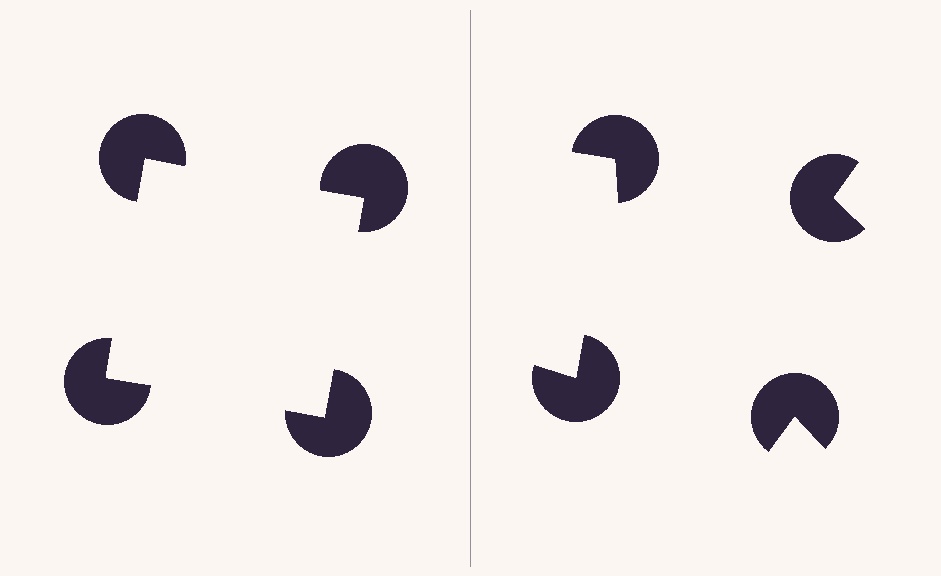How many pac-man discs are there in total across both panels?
8 — 4 on each side.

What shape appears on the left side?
An illusory square.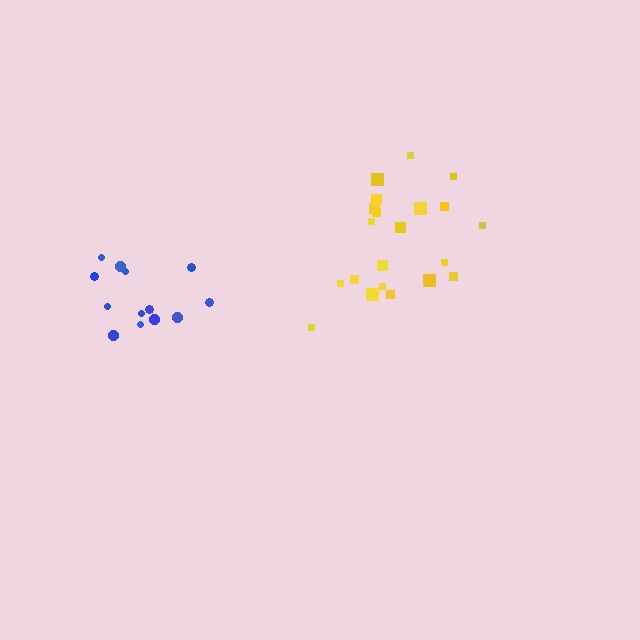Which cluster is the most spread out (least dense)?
Yellow.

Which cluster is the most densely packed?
Blue.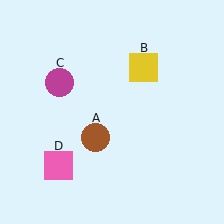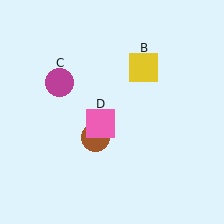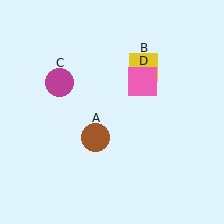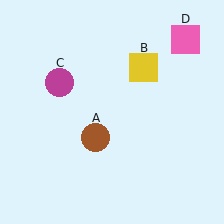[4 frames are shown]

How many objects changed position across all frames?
1 object changed position: pink square (object D).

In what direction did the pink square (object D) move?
The pink square (object D) moved up and to the right.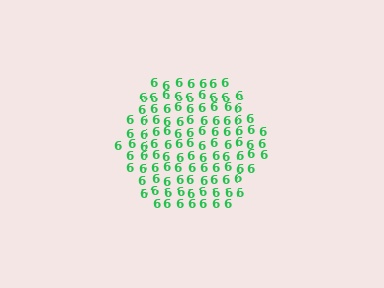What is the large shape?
The large shape is a hexagon.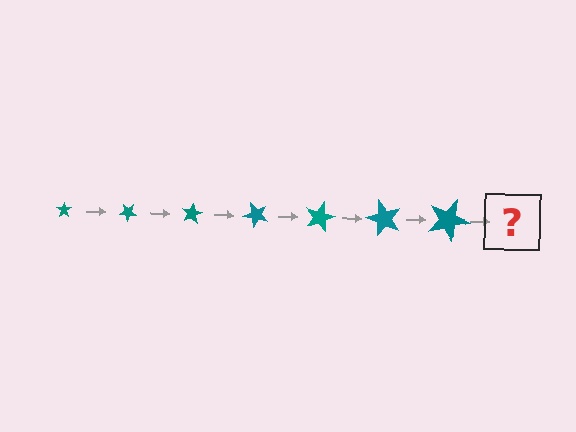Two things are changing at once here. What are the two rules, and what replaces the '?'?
The two rules are that the star grows larger each step and it rotates 40 degrees each step. The '?' should be a star, larger than the previous one and rotated 280 degrees from the start.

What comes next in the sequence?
The next element should be a star, larger than the previous one and rotated 280 degrees from the start.